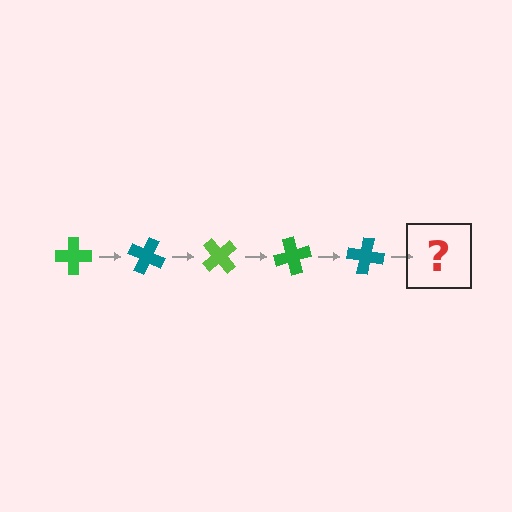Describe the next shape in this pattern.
It should be a lime cross, rotated 125 degrees from the start.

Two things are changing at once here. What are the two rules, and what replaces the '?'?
The two rules are that it rotates 25 degrees each step and the color cycles through green, teal, and lime. The '?' should be a lime cross, rotated 125 degrees from the start.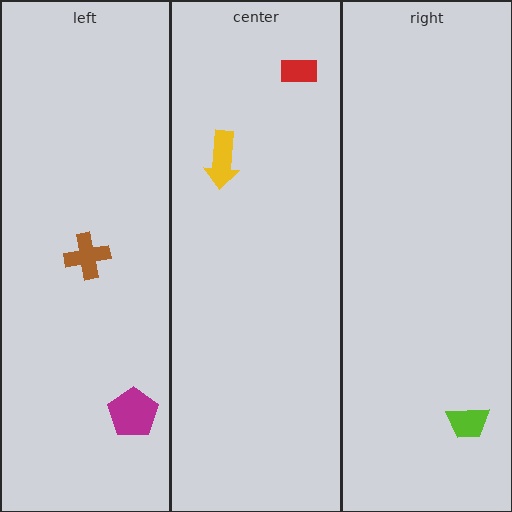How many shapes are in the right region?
1.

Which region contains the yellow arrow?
The center region.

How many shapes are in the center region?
2.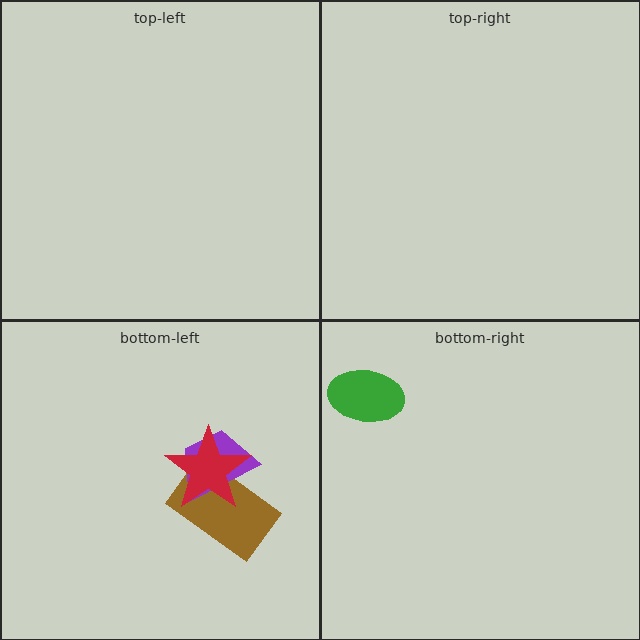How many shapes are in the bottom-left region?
3.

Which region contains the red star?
The bottom-left region.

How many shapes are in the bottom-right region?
1.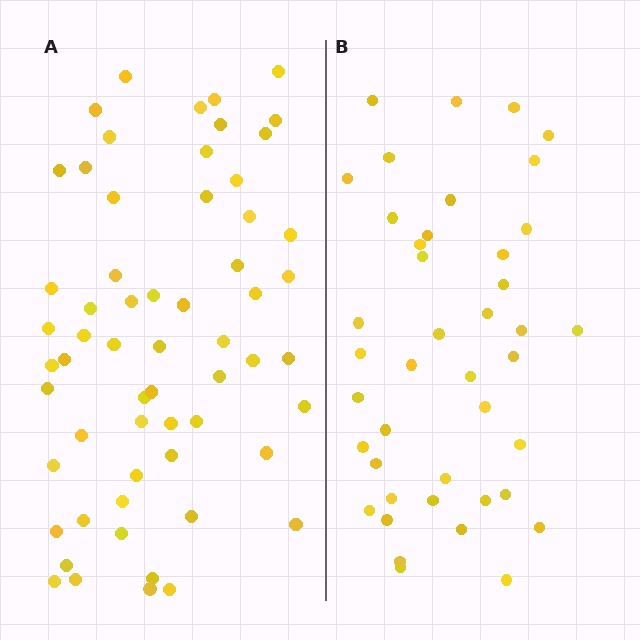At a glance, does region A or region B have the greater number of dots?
Region A (the left region) has more dots.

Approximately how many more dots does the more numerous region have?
Region A has approximately 20 more dots than region B.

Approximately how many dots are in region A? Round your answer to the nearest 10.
About 60 dots.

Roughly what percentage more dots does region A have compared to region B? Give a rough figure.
About 45% more.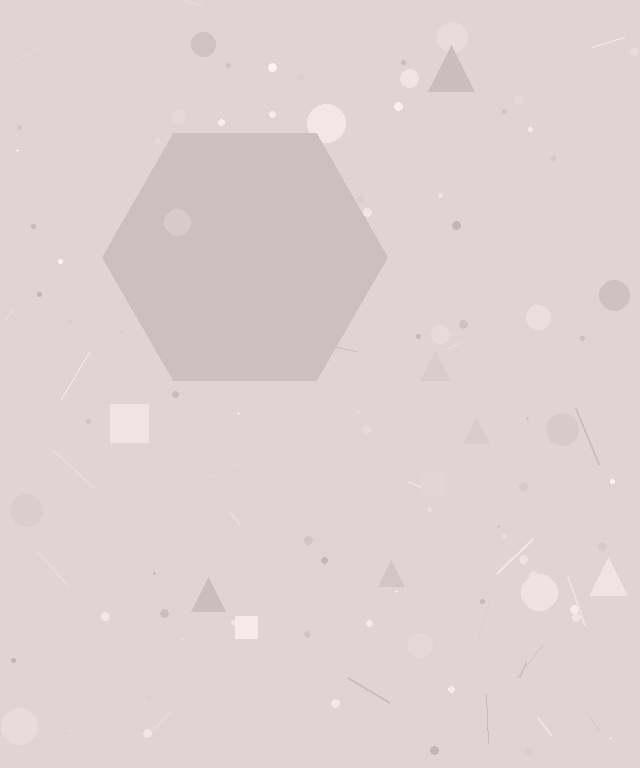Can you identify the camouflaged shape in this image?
The camouflaged shape is a hexagon.